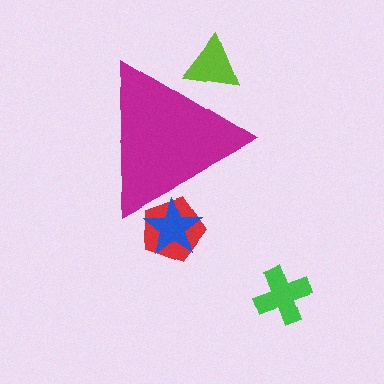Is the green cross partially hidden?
No, the green cross is fully visible.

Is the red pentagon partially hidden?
Yes, the red pentagon is partially hidden behind the magenta triangle.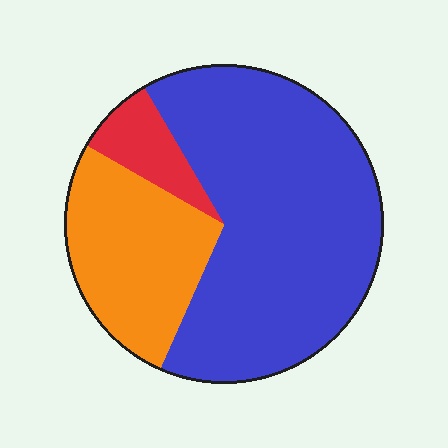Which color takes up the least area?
Red, at roughly 10%.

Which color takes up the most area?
Blue, at roughly 65%.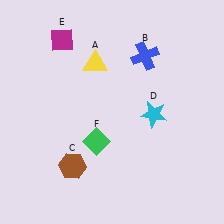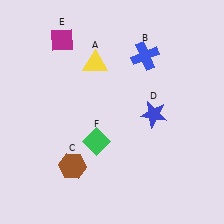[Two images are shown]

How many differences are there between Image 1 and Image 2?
There is 1 difference between the two images.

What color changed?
The star (D) changed from cyan in Image 1 to blue in Image 2.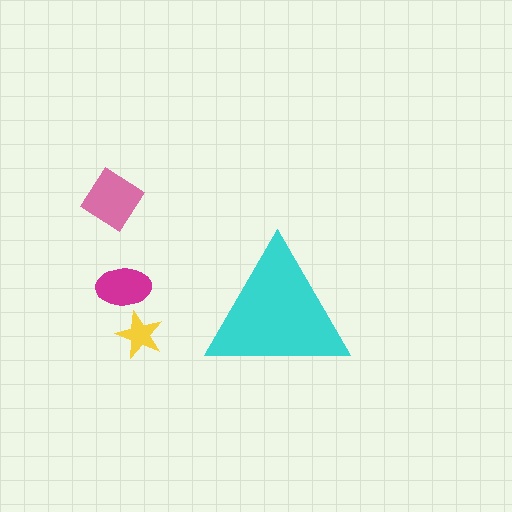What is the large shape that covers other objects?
A cyan triangle.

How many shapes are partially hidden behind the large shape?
0 shapes are partially hidden.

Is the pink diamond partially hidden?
No, the pink diamond is fully visible.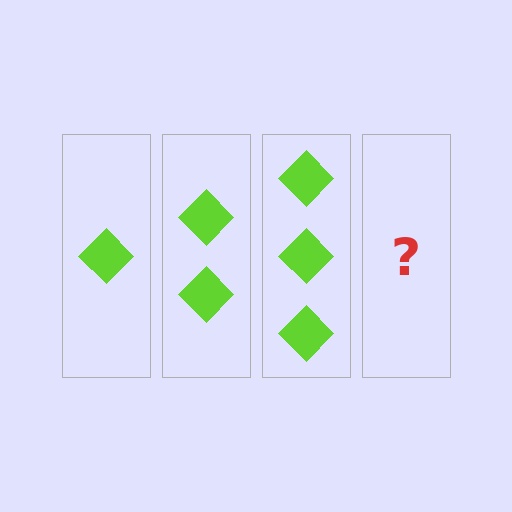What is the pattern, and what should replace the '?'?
The pattern is that each step adds one more diamond. The '?' should be 4 diamonds.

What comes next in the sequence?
The next element should be 4 diamonds.